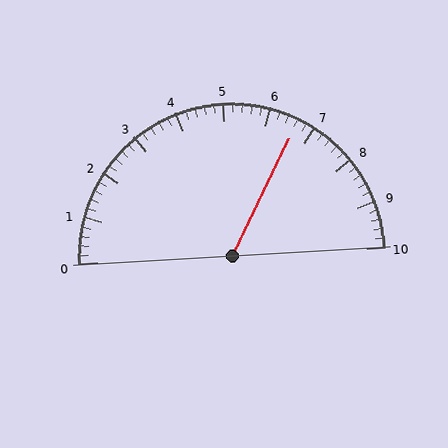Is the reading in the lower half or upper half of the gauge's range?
The reading is in the upper half of the range (0 to 10).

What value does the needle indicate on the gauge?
The needle indicates approximately 6.6.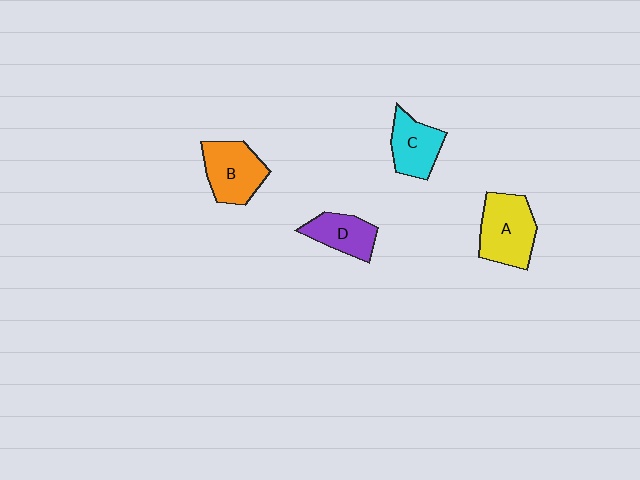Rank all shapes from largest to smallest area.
From largest to smallest: A (yellow), B (orange), C (cyan), D (purple).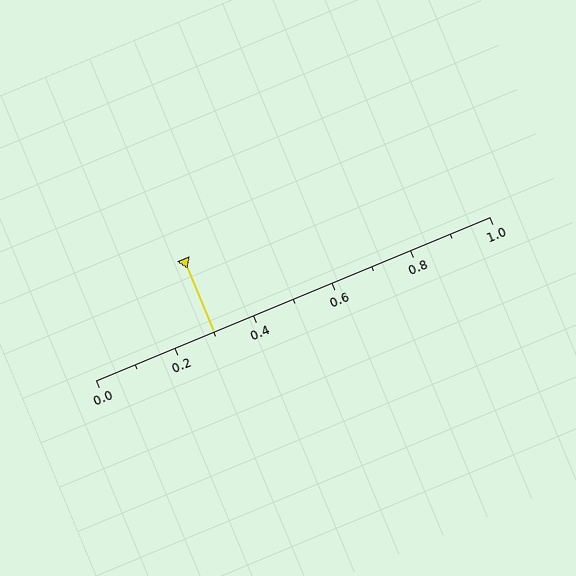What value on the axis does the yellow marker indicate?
The marker indicates approximately 0.3.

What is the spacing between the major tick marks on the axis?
The major ticks are spaced 0.2 apart.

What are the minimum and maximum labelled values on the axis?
The axis runs from 0.0 to 1.0.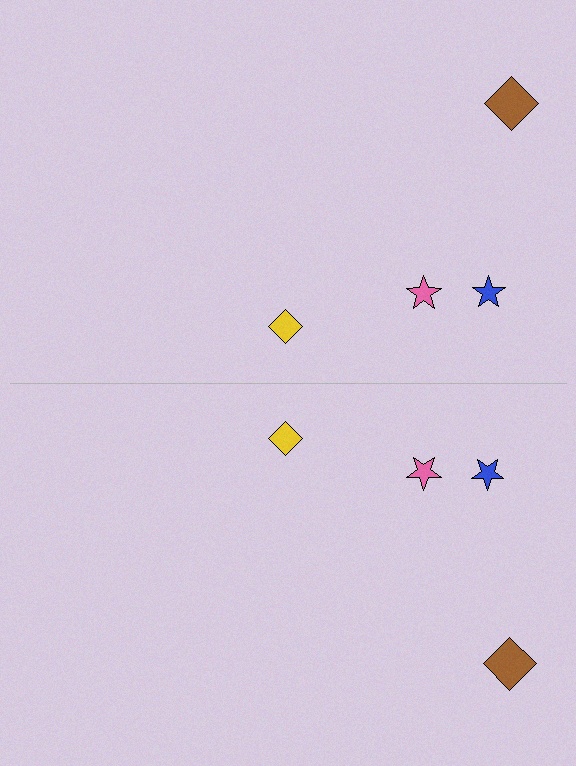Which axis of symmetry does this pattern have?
The pattern has a horizontal axis of symmetry running through the center of the image.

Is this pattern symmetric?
Yes, this pattern has bilateral (reflection) symmetry.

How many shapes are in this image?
There are 8 shapes in this image.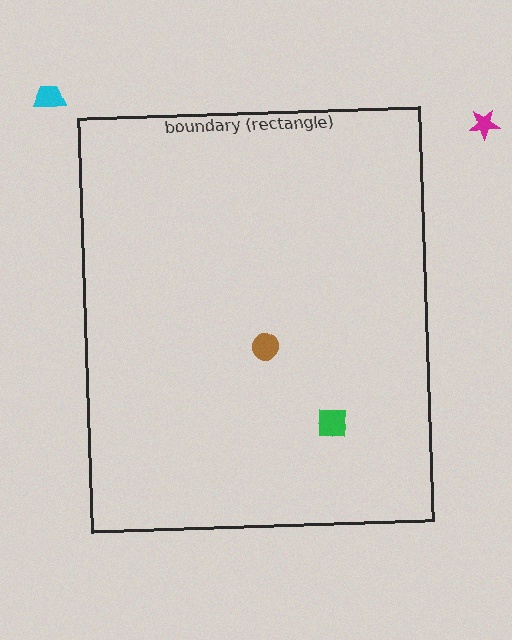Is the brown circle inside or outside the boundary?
Inside.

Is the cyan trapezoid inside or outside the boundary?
Outside.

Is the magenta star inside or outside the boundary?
Outside.